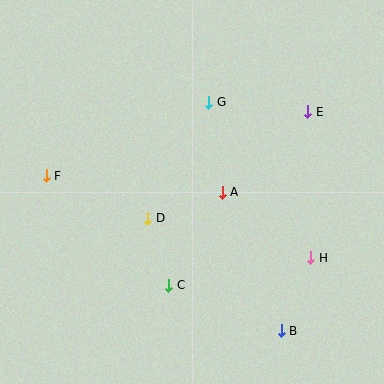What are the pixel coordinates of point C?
Point C is at (169, 285).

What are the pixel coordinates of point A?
Point A is at (222, 192).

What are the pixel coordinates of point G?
Point G is at (209, 102).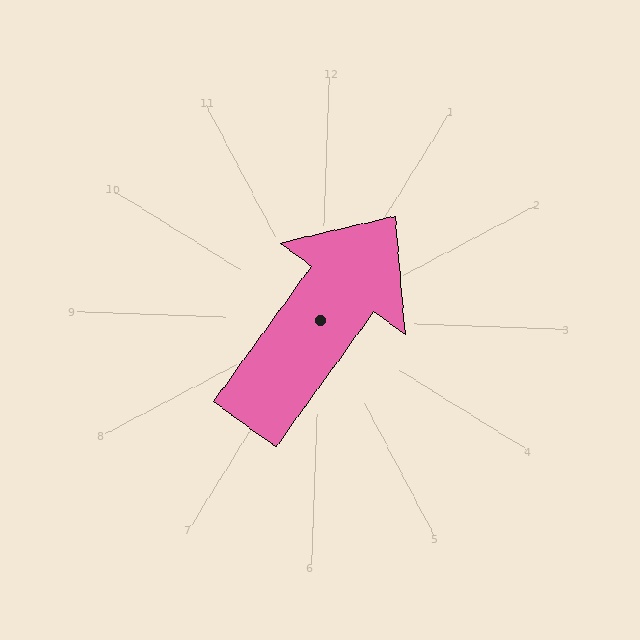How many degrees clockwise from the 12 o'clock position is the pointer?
Approximately 34 degrees.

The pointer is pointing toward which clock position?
Roughly 1 o'clock.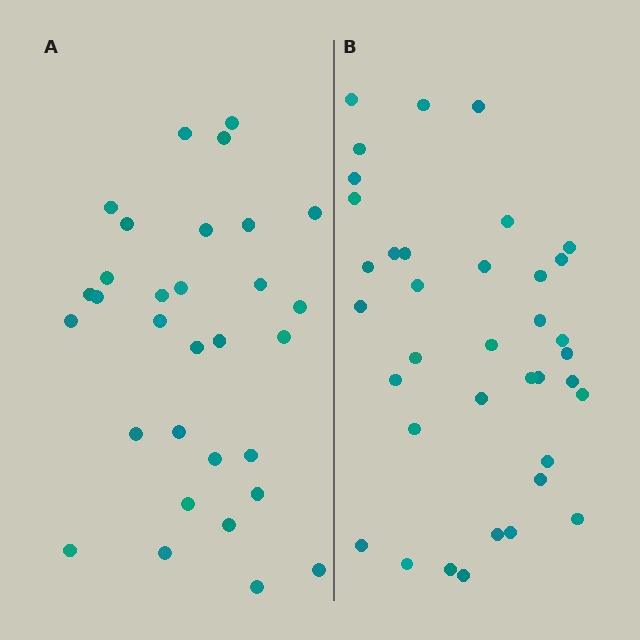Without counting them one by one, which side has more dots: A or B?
Region B (the right region) has more dots.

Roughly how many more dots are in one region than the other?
Region B has about 6 more dots than region A.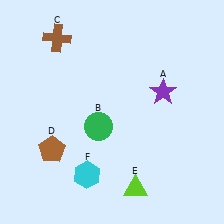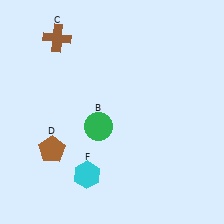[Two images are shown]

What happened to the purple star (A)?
The purple star (A) was removed in Image 2. It was in the top-right area of Image 1.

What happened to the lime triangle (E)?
The lime triangle (E) was removed in Image 2. It was in the bottom-right area of Image 1.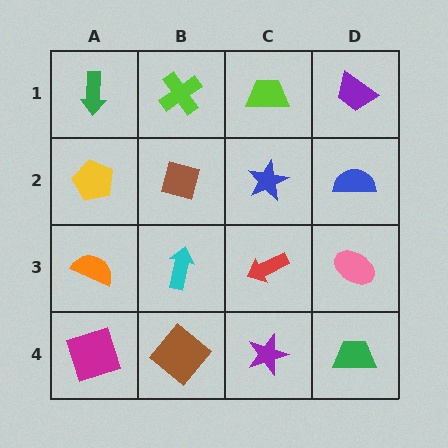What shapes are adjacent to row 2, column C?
A lime trapezoid (row 1, column C), a red arrow (row 3, column C), a brown square (row 2, column B), a blue semicircle (row 2, column D).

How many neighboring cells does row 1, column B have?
3.